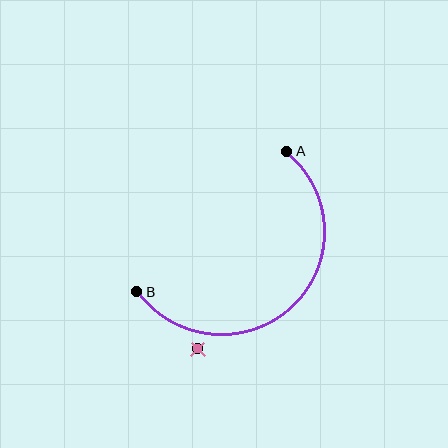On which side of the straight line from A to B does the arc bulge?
The arc bulges below and to the right of the straight line connecting A and B.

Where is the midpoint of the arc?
The arc midpoint is the point on the curve farthest from the straight line joining A and B. It sits below and to the right of that line.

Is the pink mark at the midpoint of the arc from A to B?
No — the pink mark does not lie on the arc at all. It sits slightly outside the curve.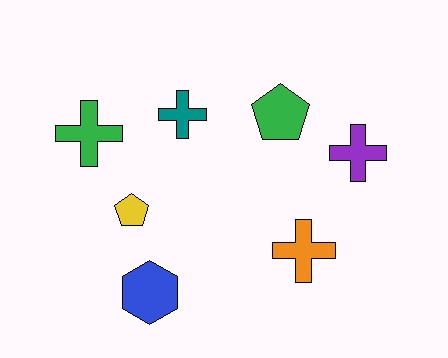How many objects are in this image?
There are 7 objects.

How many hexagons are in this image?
There is 1 hexagon.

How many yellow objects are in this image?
There is 1 yellow object.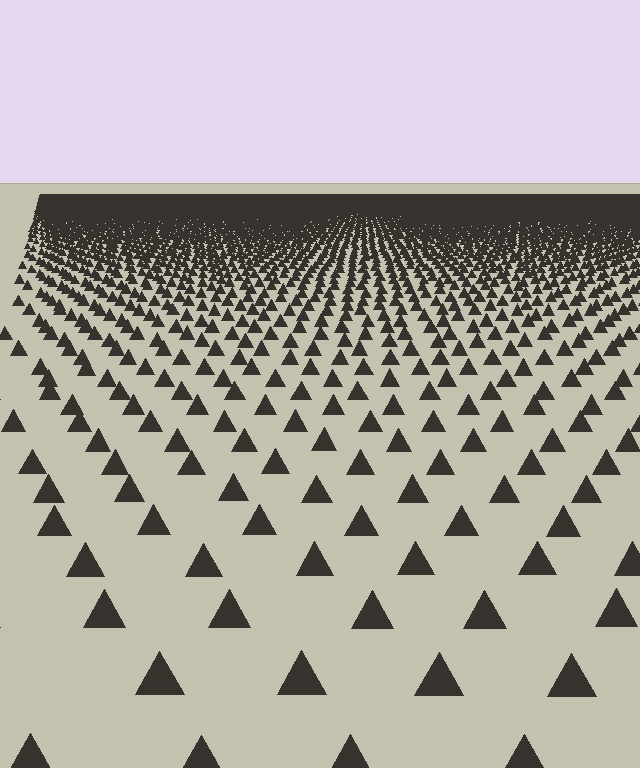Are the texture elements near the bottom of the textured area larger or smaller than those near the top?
Larger. Near the bottom, elements are closer to the viewer and appear at a bigger on-screen size.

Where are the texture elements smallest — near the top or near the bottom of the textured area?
Near the top.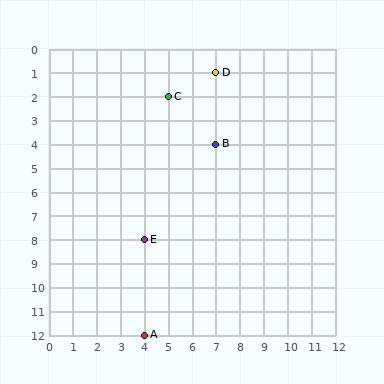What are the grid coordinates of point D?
Point D is at grid coordinates (7, 1).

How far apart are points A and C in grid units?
Points A and C are 1 column and 10 rows apart (about 10.0 grid units diagonally).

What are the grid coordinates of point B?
Point B is at grid coordinates (7, 4).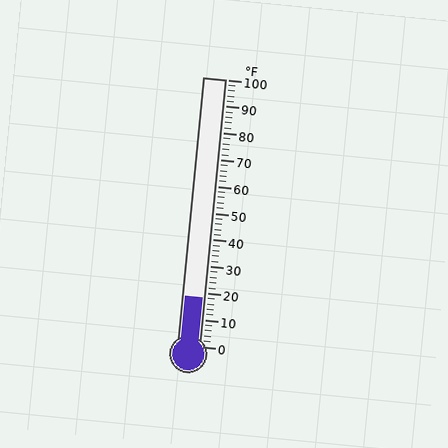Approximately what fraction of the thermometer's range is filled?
The thermometer is filled to approximately 20% of its range.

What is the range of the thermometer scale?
The thermometer scale ranges from 0°F to 100°F.